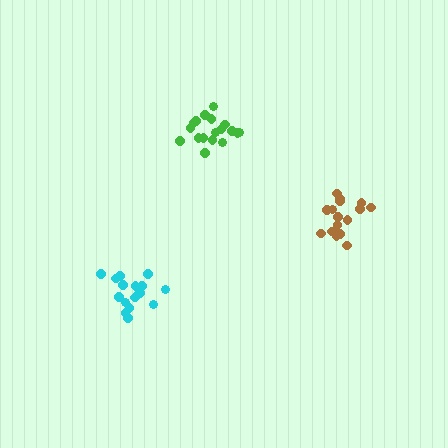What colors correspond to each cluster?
The clusters are colored: cyan, brown, green.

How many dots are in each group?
Group 1: 17 dots, Group 2: 16 dots, Group 3: 18 dots (51 total).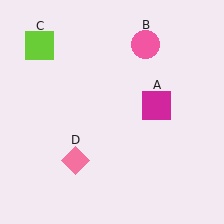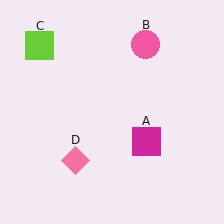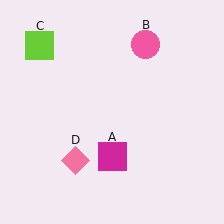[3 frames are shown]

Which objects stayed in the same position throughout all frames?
Pink circle (object B) and lime square (object C) and pink diamond (object D) remained stationary.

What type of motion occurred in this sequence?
The magenta square (object A) rotated clockwise around the center of the scene.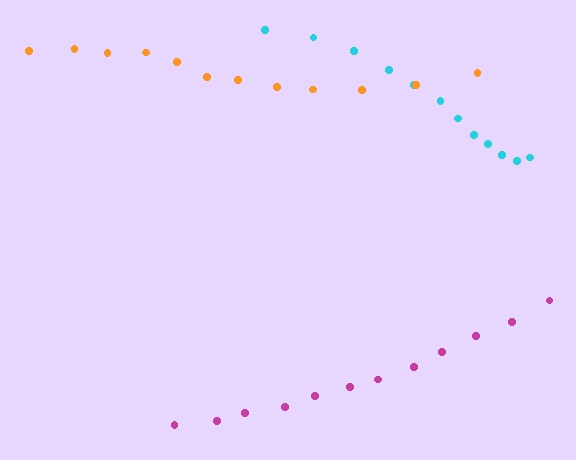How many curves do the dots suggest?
There are 3 distinct paths.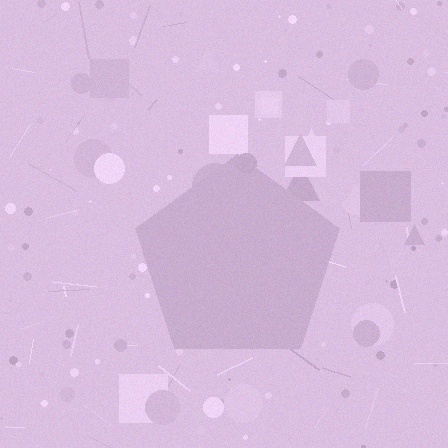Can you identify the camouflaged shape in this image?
The camouflaged shape is a pentagon.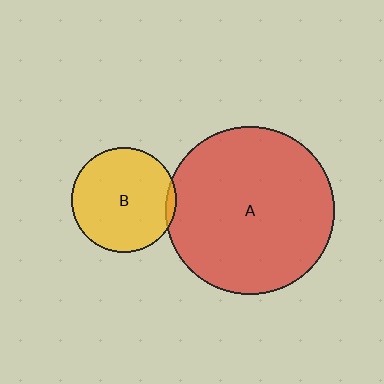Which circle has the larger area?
Circle A (red).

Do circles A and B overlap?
Yes.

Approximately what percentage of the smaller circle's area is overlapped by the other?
Approximately 5%.